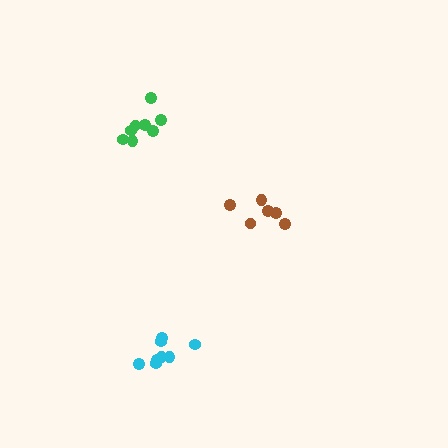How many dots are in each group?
Group 1: 6 dots, Group 2: 8 dots, Group 3: 8 dots (22 total).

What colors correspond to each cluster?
The clusters are colored: brown, cyan, green.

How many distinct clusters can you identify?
There are 3 distinct clusters.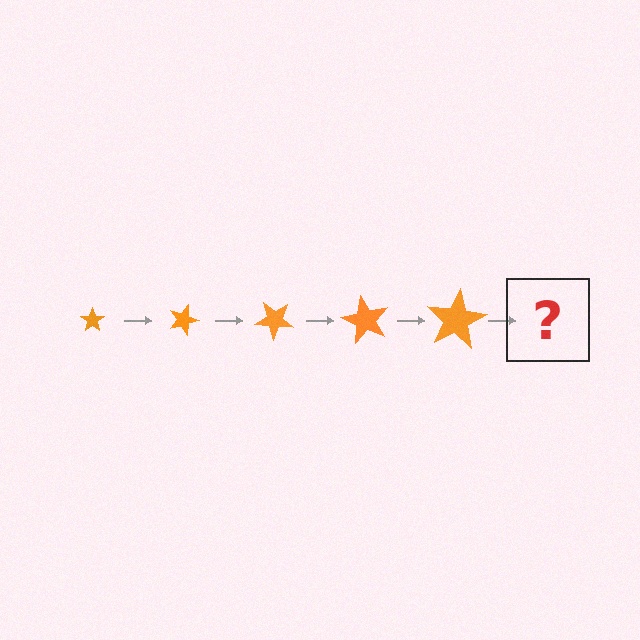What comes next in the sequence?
The next element should be a star, larger than the previous one and rotated 100 degrees from the start.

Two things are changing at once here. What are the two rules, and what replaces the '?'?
The two rules are that the star grows larger each step and it rotates 20 degrees each step. The '?' should be a star, larger than the previous one and rotated 100 degrees from the start.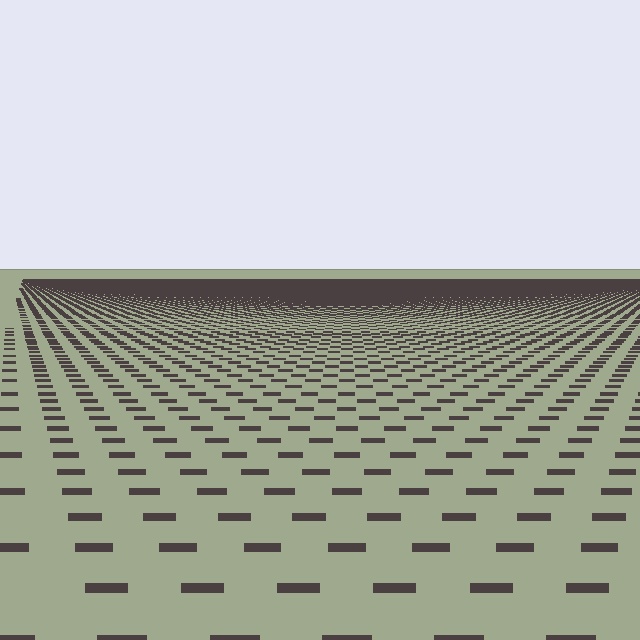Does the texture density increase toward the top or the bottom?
Density increases toward the top.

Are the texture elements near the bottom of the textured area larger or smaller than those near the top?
Larger. Near the bottom, elements are closer to the viewer and appear at a bigger on-screen size.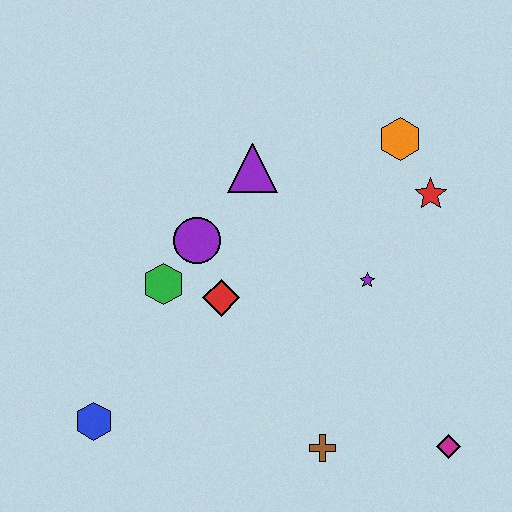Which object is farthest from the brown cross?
The orange hexagon is farthest from the brown cross.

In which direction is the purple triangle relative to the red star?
The purple triangle is to the left of the red star.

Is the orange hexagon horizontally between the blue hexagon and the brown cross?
No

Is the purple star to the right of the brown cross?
Yes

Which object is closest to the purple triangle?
The purple circle is closest to the purple triangle.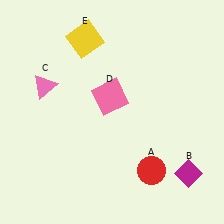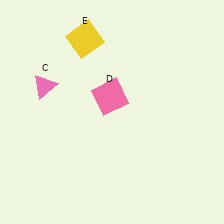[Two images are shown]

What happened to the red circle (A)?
The red circle (A) was removed in Image 2. It was in the bottom-right area of Image 1.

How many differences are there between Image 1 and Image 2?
There are 2 differences between the two images.